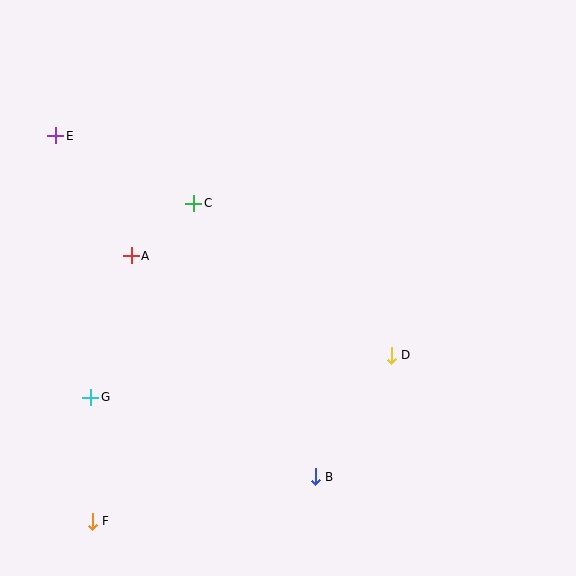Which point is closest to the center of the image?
Point D at (391, 355) is closest to the center.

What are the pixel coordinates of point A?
Point A is at (131, 256).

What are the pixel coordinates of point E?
Point E is at (56, 136).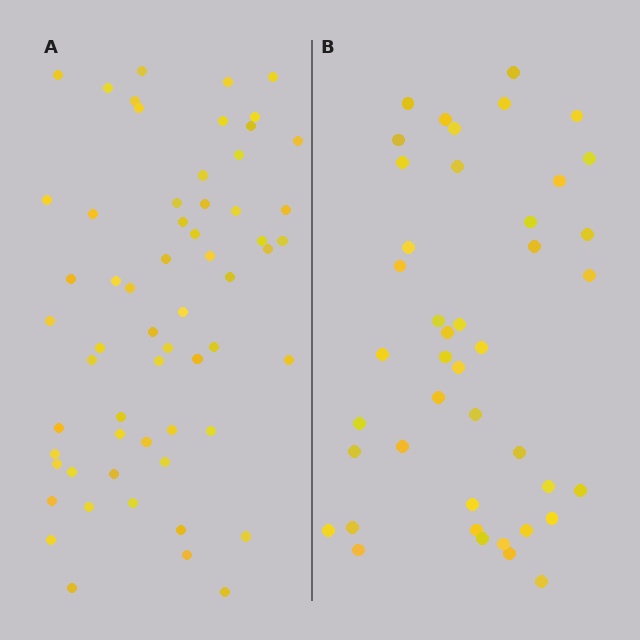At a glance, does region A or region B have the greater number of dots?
Region A (the left region) has more dots.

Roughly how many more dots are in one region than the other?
Region A has approximately 15 more dots than region B.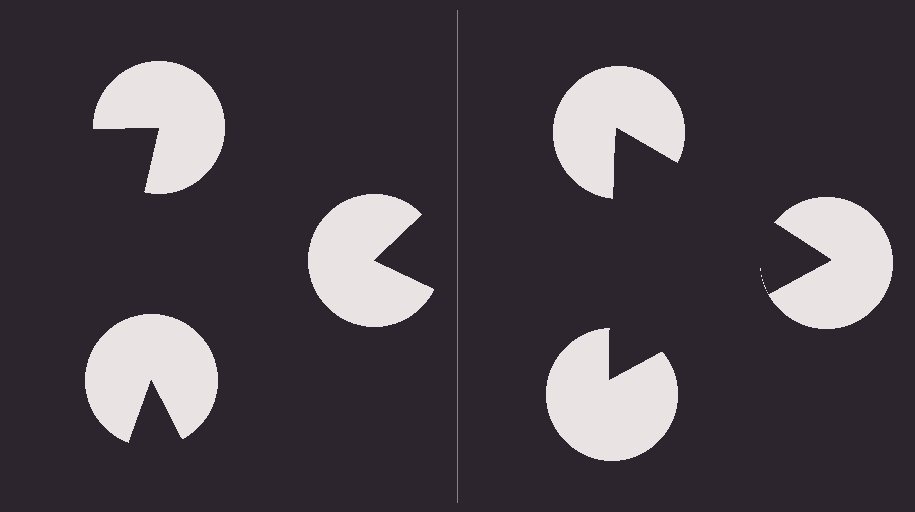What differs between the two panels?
The pac-man discs are positioned identically on both sides; only the wedge orientations differ. On the right they align to a triangle; on the left they are misaligned.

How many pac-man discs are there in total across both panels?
6 — 3 on each side.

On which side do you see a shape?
An illusory triangle appears on the right side. On the left side the wedge cuts are rotated, so no coherent shape forms.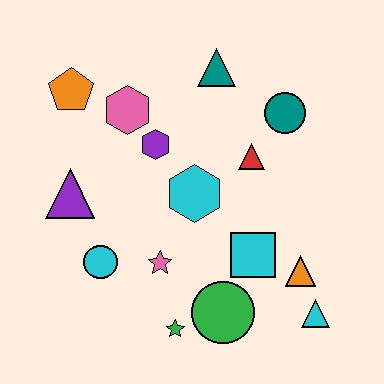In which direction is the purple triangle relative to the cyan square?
The purple triangle is to the left of the cyan square.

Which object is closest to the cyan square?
The orange triangle is closest to the cyan square.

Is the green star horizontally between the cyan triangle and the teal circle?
No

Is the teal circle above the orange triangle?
Yes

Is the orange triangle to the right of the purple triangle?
Yes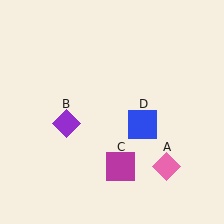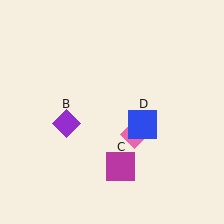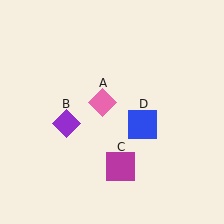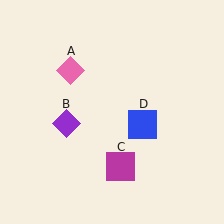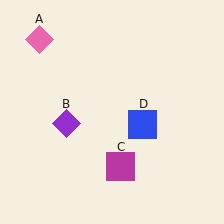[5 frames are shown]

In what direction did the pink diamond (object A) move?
The pink diamond (object A) moved up and to the left.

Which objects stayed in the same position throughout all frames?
Purple diamond (object B) and magenta square (object C) and blue square (object D) remained stationary.